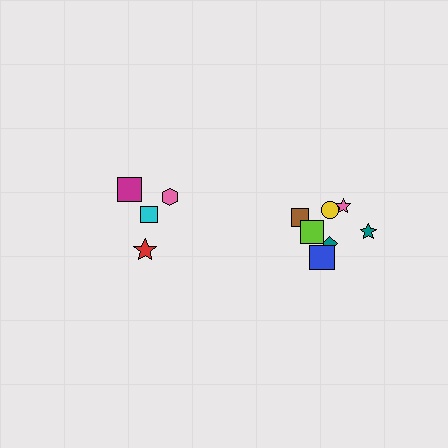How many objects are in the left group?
There are 4 objects.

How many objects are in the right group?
There are 7 objects.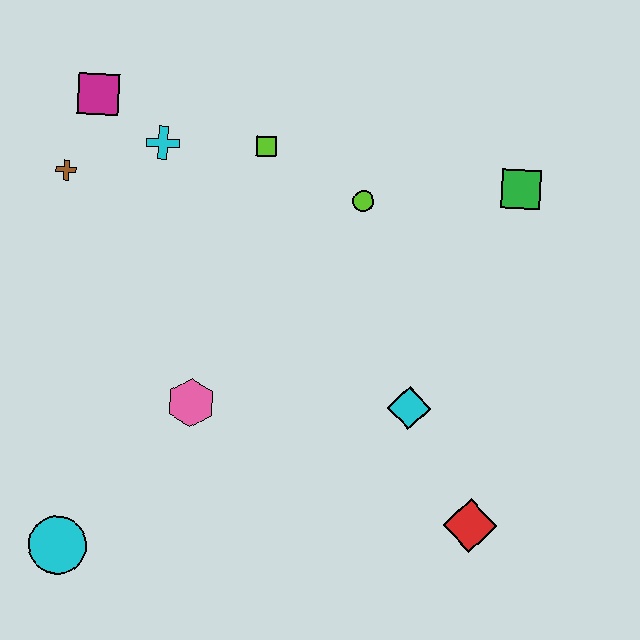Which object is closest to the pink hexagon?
The cyan circle is closest to the pink hexagon.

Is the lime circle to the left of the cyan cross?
No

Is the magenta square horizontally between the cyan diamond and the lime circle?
No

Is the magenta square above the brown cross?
Yes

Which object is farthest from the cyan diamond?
The magenta square is farthest from the cyan diamond.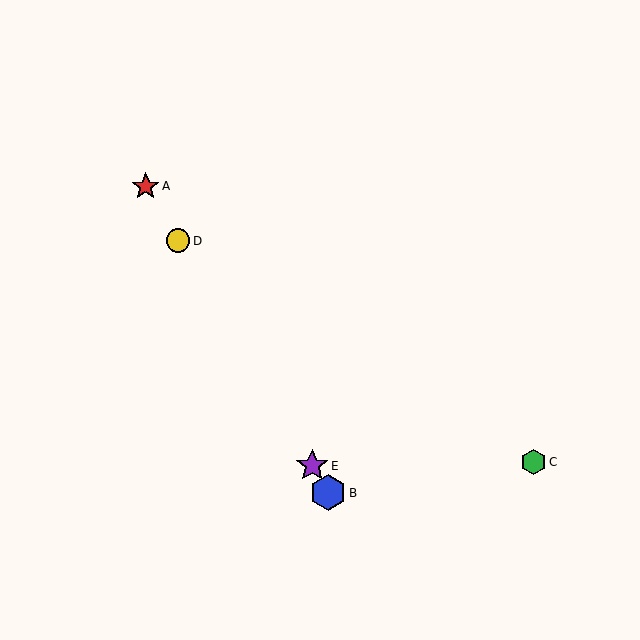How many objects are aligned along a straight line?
4 objects (A, B, D, E) are aligned along a straight line.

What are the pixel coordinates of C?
Object C is at (534, 462).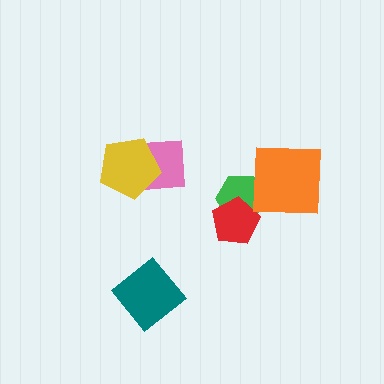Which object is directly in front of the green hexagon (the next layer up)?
The red pentagon is directly in front of the green hexagon.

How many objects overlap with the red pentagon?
1 object overlaps with the red pentagon.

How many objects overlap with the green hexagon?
2 objects overlap with the green hexagon.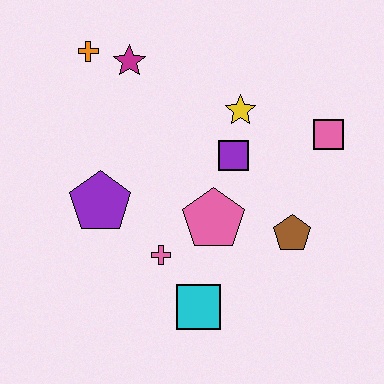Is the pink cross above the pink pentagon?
No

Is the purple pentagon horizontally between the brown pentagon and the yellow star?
No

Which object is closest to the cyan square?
The pink cross is closest to the cyan square.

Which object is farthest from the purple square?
The orange cross is farthest from the purple square.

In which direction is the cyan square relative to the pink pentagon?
The cyan square is below the pink pentagon.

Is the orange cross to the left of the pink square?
Yes